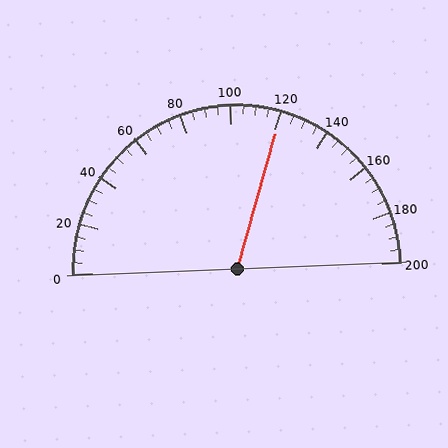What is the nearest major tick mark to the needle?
The nearest major tick mark is 120.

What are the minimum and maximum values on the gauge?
The gauge ranges from 0 to 200.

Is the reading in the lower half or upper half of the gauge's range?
The reading is in the upper half of the range (0 to 200).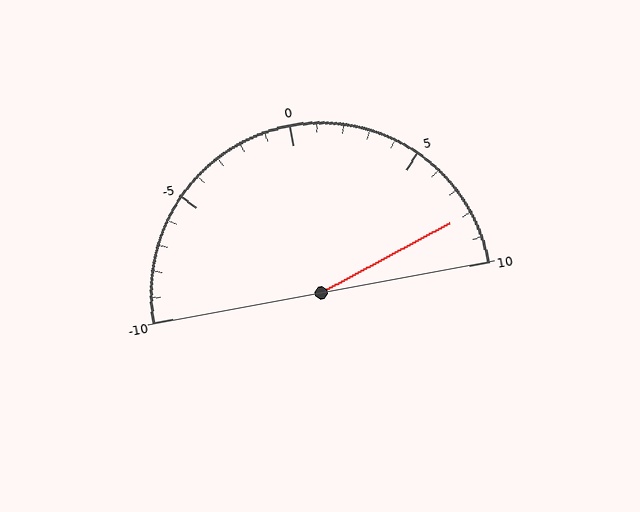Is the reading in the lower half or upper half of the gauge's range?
The reading is in the upper half of the range (-10 to 10).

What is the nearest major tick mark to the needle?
The nearest major tick mark is 10.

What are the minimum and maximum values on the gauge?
The gauge ranges from -10 to 10.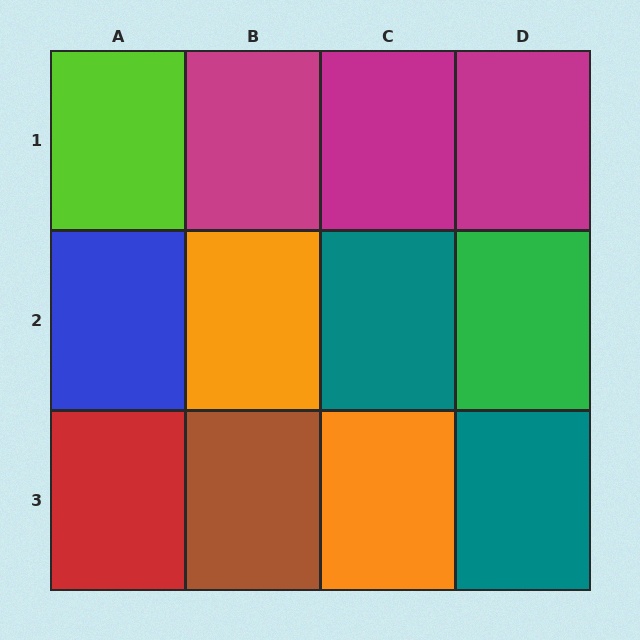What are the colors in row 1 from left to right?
Lime, magenta, magenta, magenta.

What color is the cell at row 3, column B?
Brown.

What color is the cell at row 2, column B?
Orange.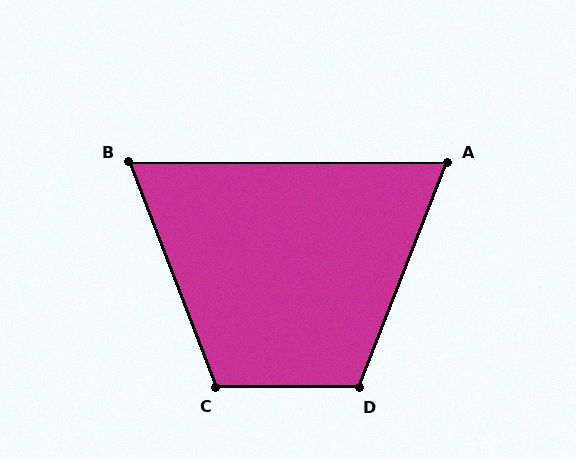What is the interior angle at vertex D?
Approximately 111 degrees (obtuse).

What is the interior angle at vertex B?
Approximately 69 degrees (acute).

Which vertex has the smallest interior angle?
A, at approximately 69 degrees.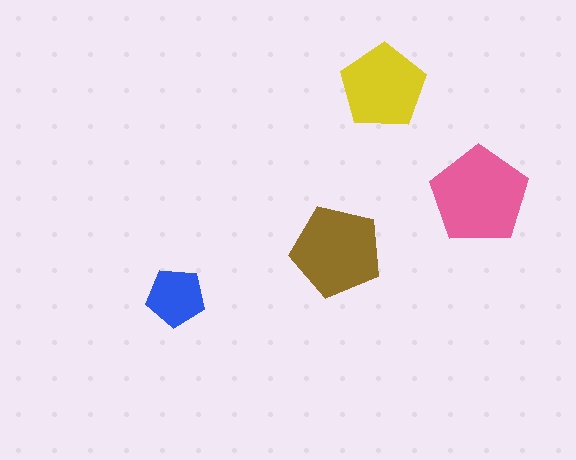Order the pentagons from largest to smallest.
the pink one, the brown one, the yellow one, the blue one.